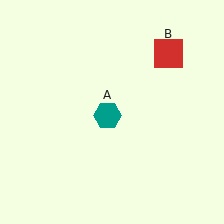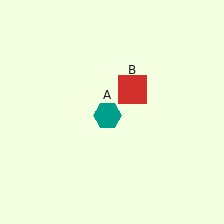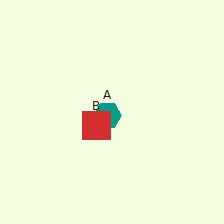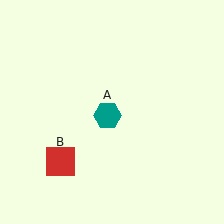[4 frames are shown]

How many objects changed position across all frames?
1 object changed position: red square (object B).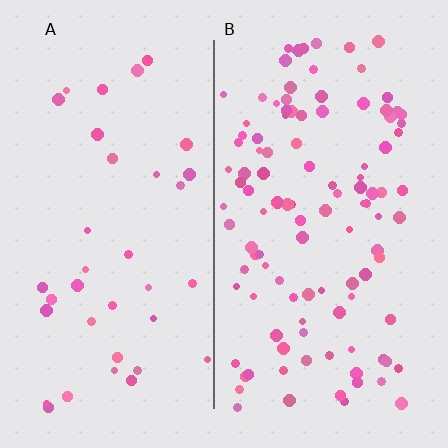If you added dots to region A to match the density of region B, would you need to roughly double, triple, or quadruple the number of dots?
Approximately triple.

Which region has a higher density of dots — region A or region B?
B (the right).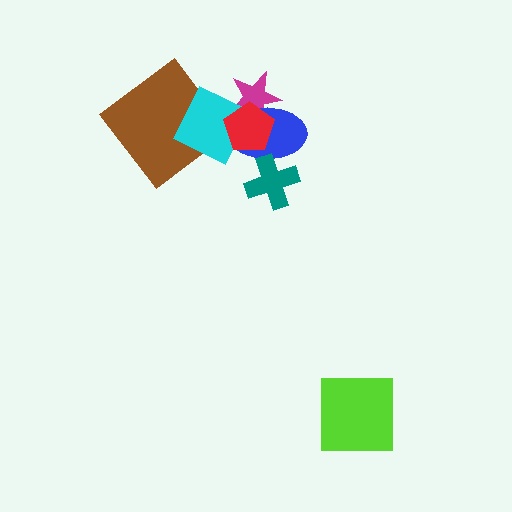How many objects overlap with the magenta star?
3 objects overlap with the magenta star.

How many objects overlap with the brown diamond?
1 object overlaps with the brown diamond.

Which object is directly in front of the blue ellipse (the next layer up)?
The teal cross is directly in front of the blue ellipse.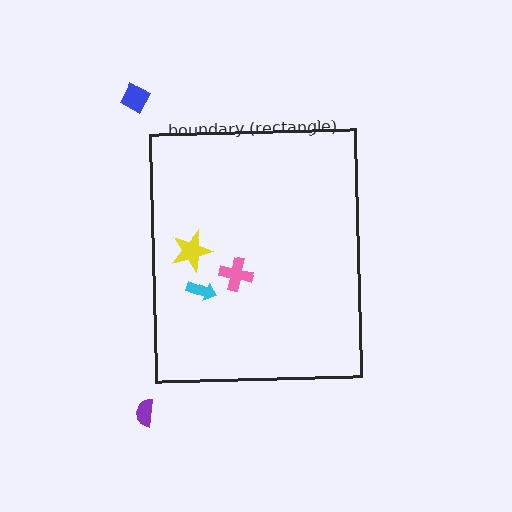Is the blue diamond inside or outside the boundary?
Outside.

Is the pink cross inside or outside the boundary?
Inside.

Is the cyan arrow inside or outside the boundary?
Inside.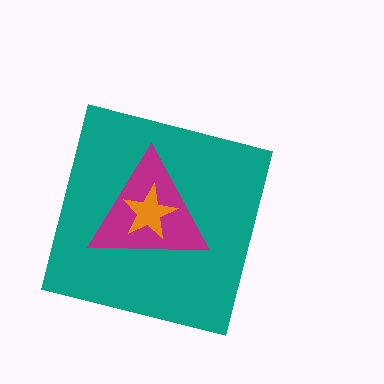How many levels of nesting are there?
3.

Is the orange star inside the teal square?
Yes.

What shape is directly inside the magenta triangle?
The orange star.